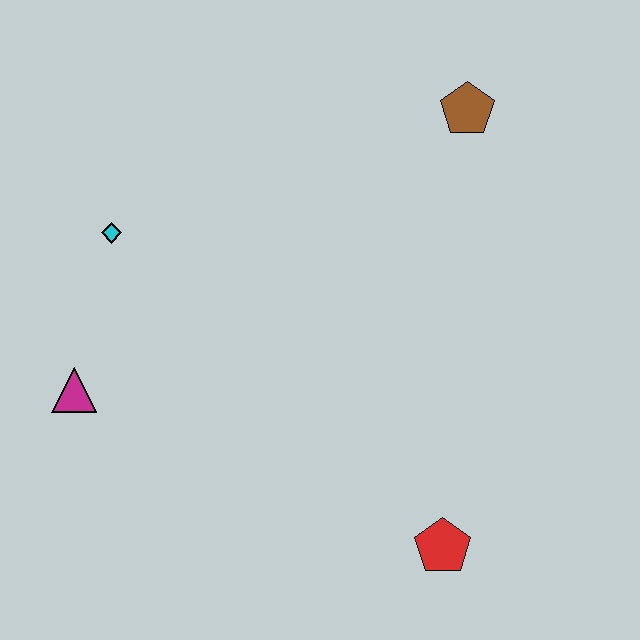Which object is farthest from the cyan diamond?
The red pentagon is farthest from the cyan diamond.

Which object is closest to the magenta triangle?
The cyan diamond is closest to the magenta triangle.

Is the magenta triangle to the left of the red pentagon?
Yes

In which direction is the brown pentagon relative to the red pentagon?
The brown pentagon is above the red pentagon.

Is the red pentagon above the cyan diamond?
No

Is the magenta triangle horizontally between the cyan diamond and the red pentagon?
No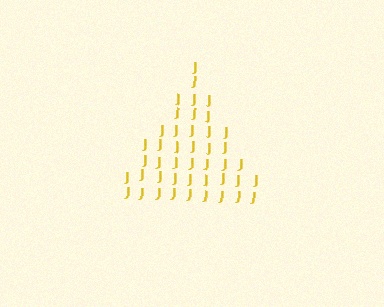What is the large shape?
The large shape is a triangle.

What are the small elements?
The small elements are letter J's.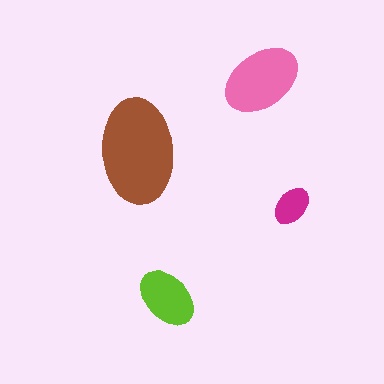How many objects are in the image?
There are 4 objects in the image.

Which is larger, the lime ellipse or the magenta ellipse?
The lime one.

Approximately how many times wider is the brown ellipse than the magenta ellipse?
About 2.5 times wider.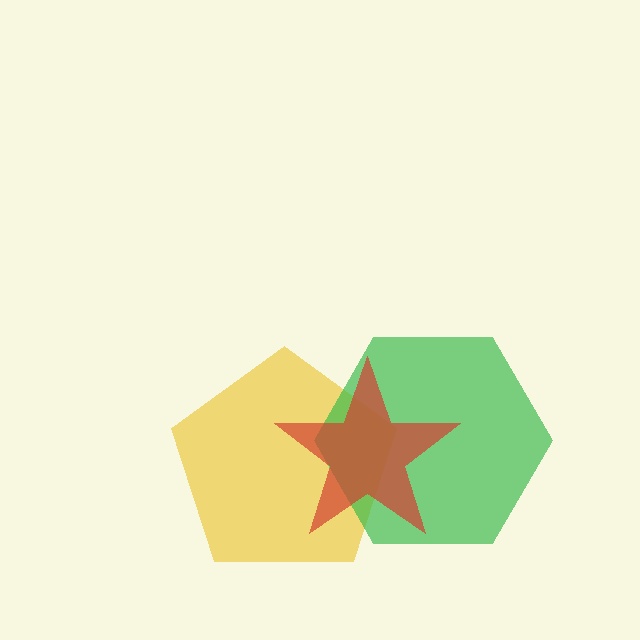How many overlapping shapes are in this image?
There are 3 overlapping shapes in the image.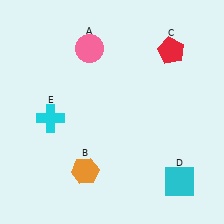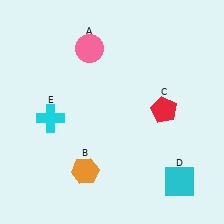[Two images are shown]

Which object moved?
The red pentagon (C) moved down.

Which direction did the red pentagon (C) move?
The red pentagon (C) moved down.